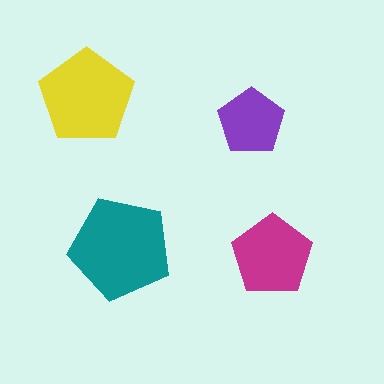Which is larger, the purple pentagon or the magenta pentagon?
The magenta one.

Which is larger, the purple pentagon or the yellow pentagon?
The yellow one.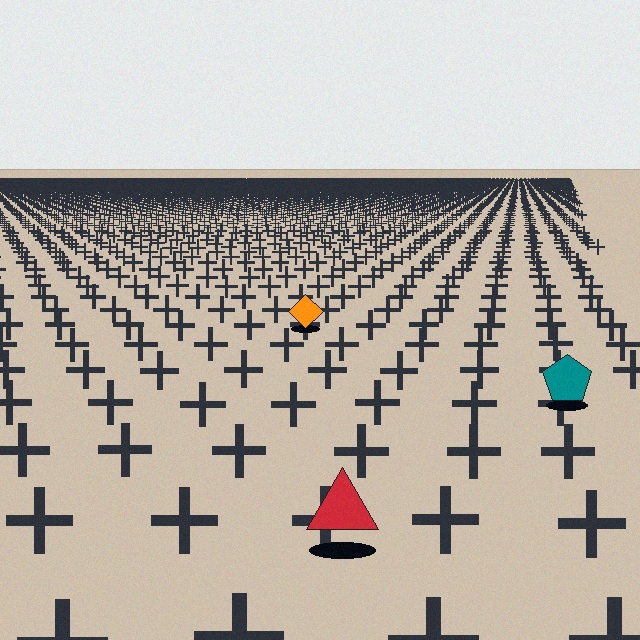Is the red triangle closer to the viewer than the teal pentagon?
Yes. The red triangle is closer — you can tell from the texture gradient: the ground texture is coarser near it.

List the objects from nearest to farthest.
From nearest to farthest: the red triangle, the teal pentagon, the orange diamond.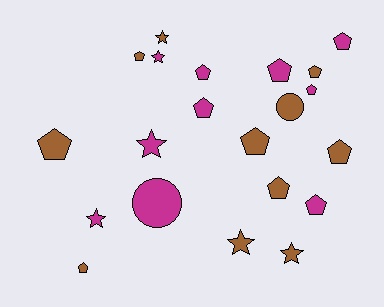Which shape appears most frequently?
Pentagon, with 13 objects.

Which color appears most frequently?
Brown, with 11 objects.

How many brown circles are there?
There is 1 brown circle.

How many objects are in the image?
There are 21 objects.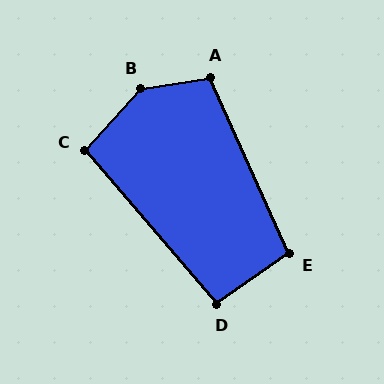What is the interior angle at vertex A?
Approximately 106 degrees (obtuse).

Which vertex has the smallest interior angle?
D, at approximately 96 degrees.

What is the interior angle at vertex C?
Approximately 97 degrees (obtuse).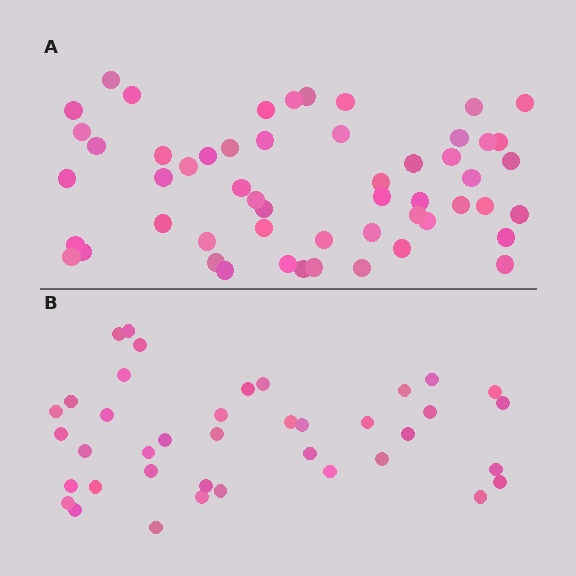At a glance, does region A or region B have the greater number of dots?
Region A (the top region) has more dots.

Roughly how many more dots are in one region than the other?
Region A has approximately 15 more dots than region B.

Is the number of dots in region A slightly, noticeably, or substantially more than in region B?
Region A has noticeably more, but not dramatically so. The ratio is roughly 1.4 to 1.